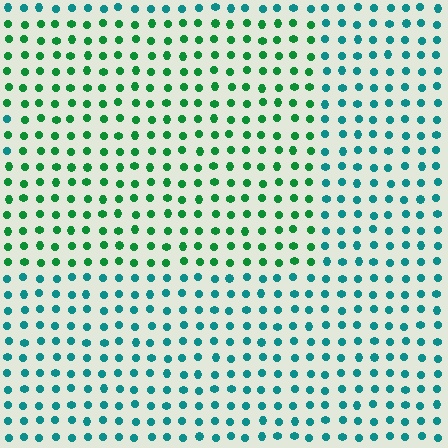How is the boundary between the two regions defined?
The boundary is defined purely by a slight shift in hue (about 40 degrees). Spacing, size, and orientation are identical on both sides.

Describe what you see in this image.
The image is filled with small teal elements in a uniform arrangement. A rectangle-shaped region is visible where the elements are tinted to a slightly different hue, forming a subtle color boundary.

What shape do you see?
I see a rectangle.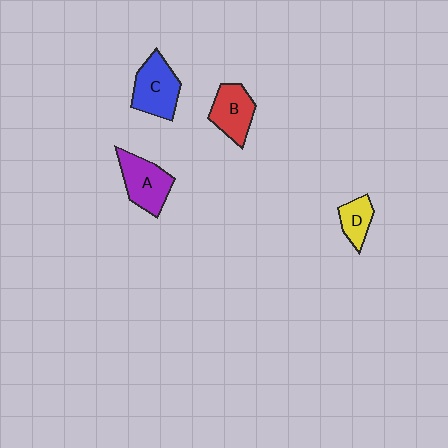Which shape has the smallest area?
Shape D (yellow).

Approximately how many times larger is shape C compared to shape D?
Approximately 1.8 times.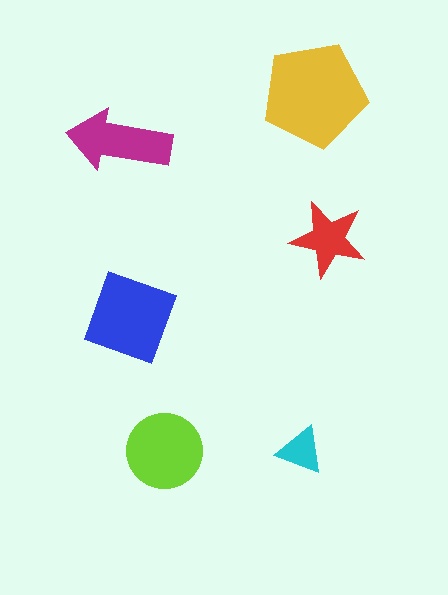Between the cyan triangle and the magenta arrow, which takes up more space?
The magenta arrow.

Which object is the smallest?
The cyan triangle.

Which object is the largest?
The yellow pentagon.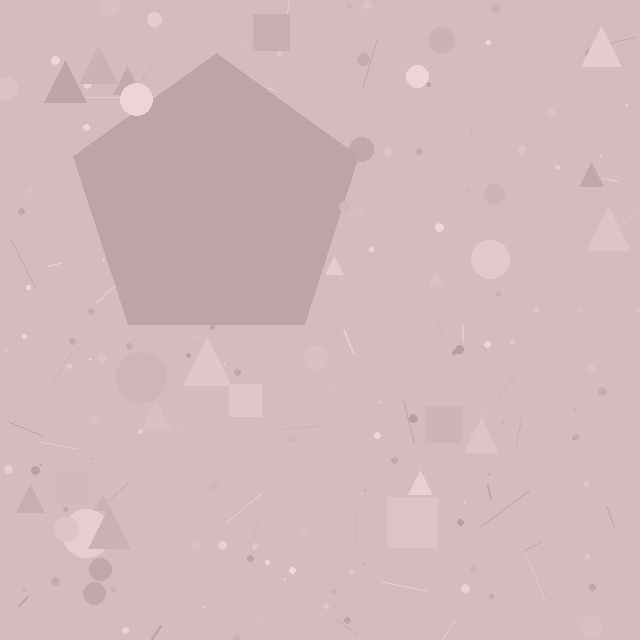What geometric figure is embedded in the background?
A pentagon is embedded in the background.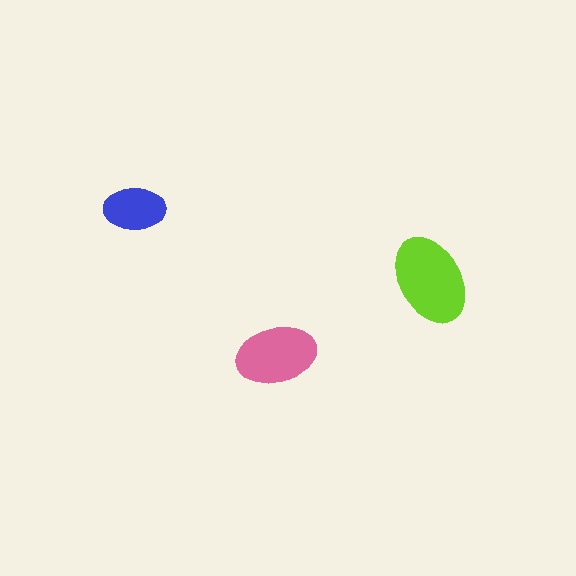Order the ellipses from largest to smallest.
the lime one, the pink one, the blue one.